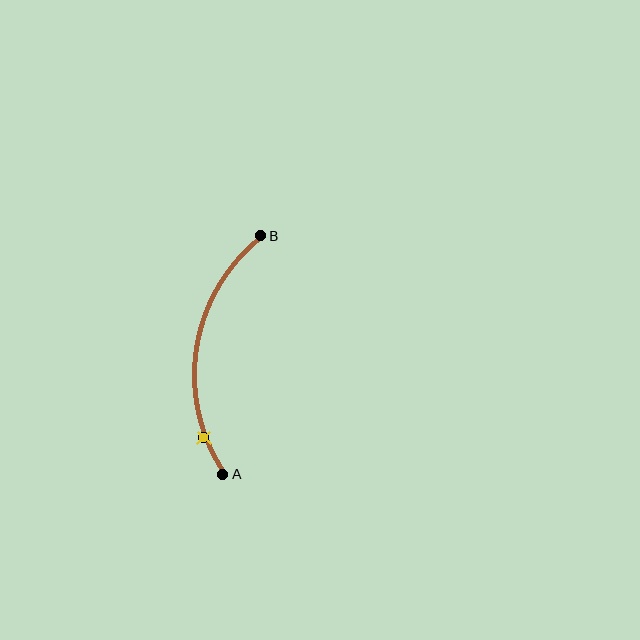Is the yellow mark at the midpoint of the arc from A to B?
No. The yellow mark lies on the arc but is closer to endpoint A. The arc midpoint would be at the point on the curve equidistant along the arc from both A and B.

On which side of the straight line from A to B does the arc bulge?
The arc bulges to the left of the straight line connecting A and B.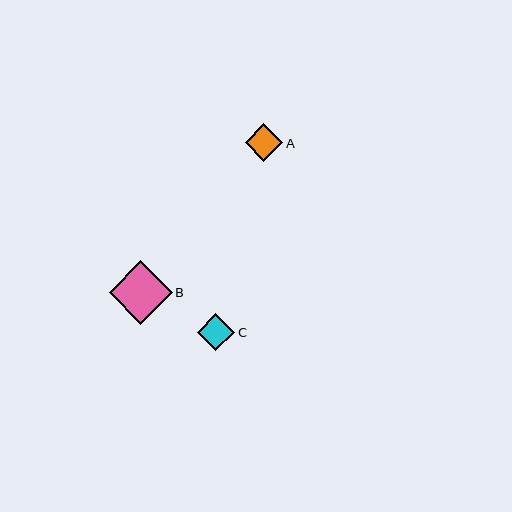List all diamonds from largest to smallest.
From largest to smallest: B, A, C.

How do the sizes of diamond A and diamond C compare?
Diamond A and diamond C are approximately the same size.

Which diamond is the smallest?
Diamond C is the smallest with a size of approximately 38 pixels.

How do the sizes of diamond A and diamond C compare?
Diamond A and diamond C are approximately the same size.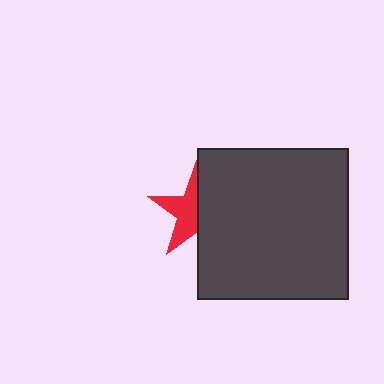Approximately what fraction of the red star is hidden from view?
Roughly 49% of the red star is hidden behind the dark gray square.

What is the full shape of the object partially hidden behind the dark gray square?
The partially hidden object is a red star.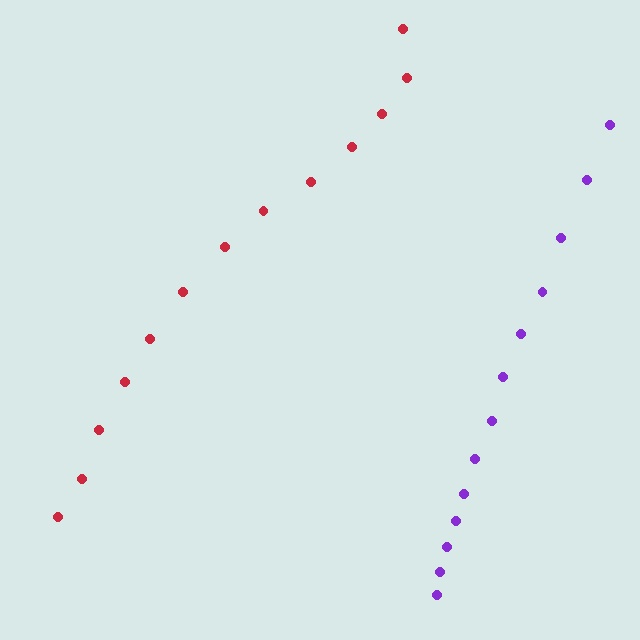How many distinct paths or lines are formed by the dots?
There are 2 distinct paths.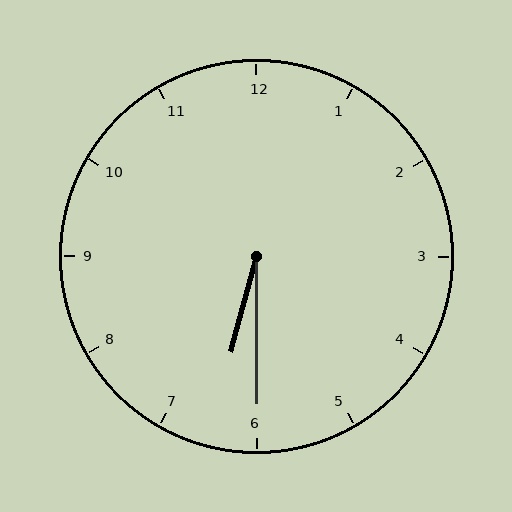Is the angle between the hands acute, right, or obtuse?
It is acute.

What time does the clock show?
6:30.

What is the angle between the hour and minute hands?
Approximately 15 degrees.